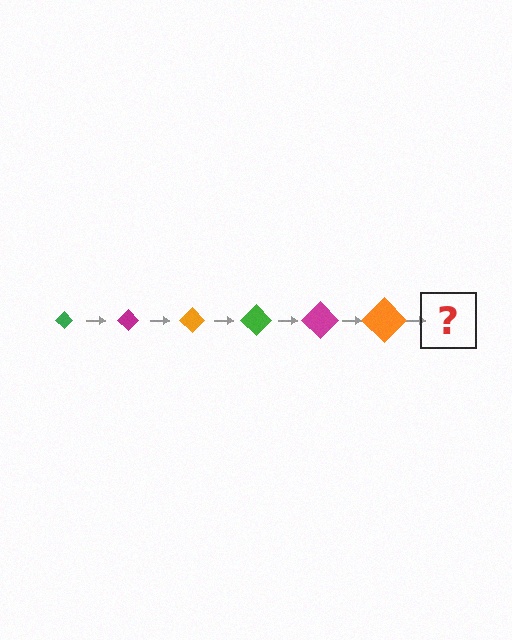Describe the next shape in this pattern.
It should be a green diamond, larger than the previous one.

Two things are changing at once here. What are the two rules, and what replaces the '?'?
The two rules are that the diamond grows larger each step and the color cycles through green, magenta, and orange. The '?' should be a green diamond, larger than the previous one.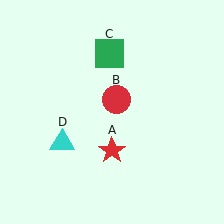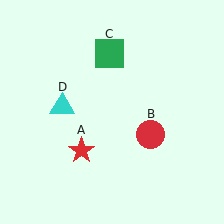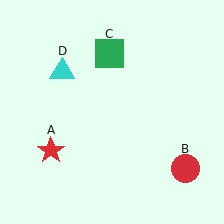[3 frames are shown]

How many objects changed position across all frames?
3 objects changed position: red star (object A), red circle (object B), cyan triangle (object D).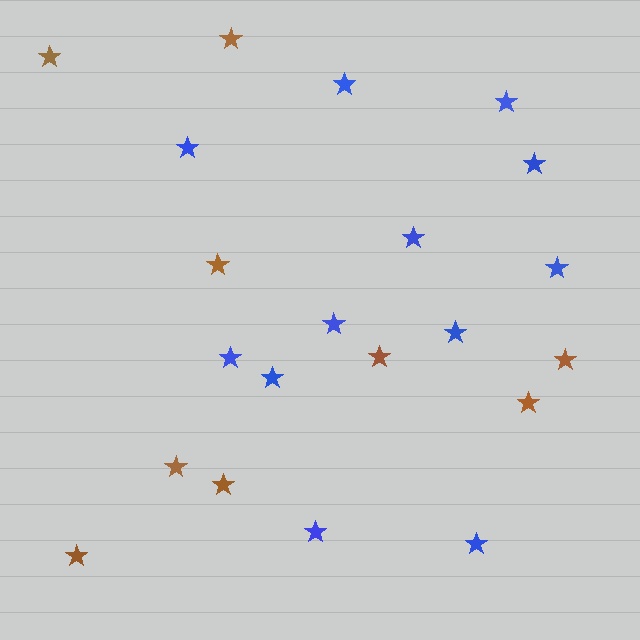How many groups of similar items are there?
There are 2 groups: one group of blue stars (12) and one group of brown stars (9).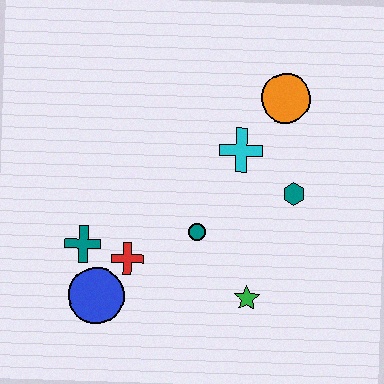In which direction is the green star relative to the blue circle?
The green star is to the right of the blue circle.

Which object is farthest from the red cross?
The orange circle is farthest from the red cross.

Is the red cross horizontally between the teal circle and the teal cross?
Yes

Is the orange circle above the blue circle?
Yes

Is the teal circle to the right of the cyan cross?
No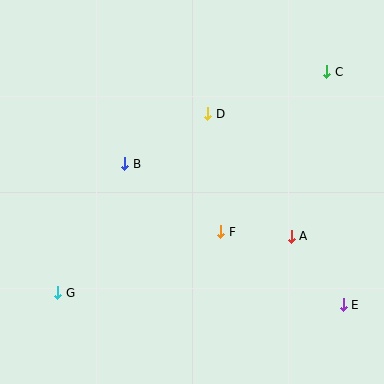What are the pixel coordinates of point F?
Point F is at (221, 232).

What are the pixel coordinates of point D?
Point D is at (208, 114).